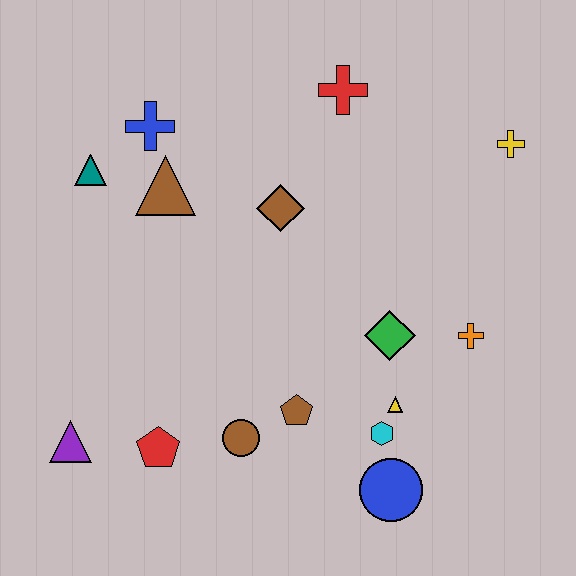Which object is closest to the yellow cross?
The red cross is closest to the yellow cross.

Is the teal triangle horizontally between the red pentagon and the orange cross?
No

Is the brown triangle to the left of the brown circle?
Yes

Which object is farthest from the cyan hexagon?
The teal triangle is farthest from the cyan hexagon.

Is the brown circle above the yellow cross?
No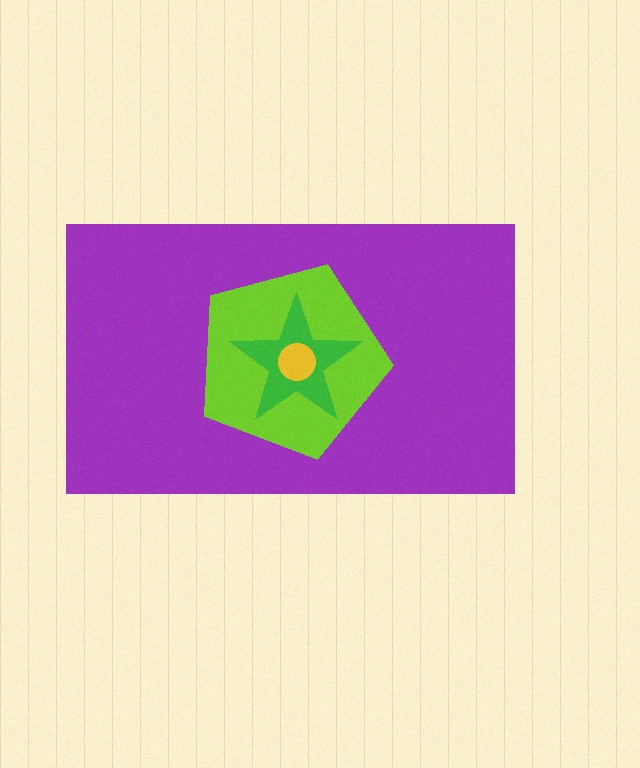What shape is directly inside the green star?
The yellow circle.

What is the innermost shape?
The yellow circle.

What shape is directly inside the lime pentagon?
The green star.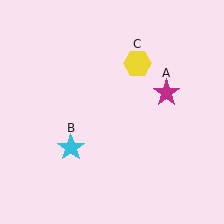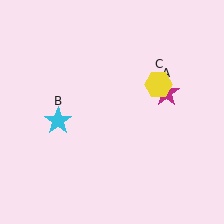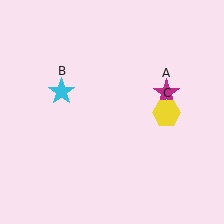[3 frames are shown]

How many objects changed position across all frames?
2 objects changed position: cyan star (object B), yellow hexagon (object C).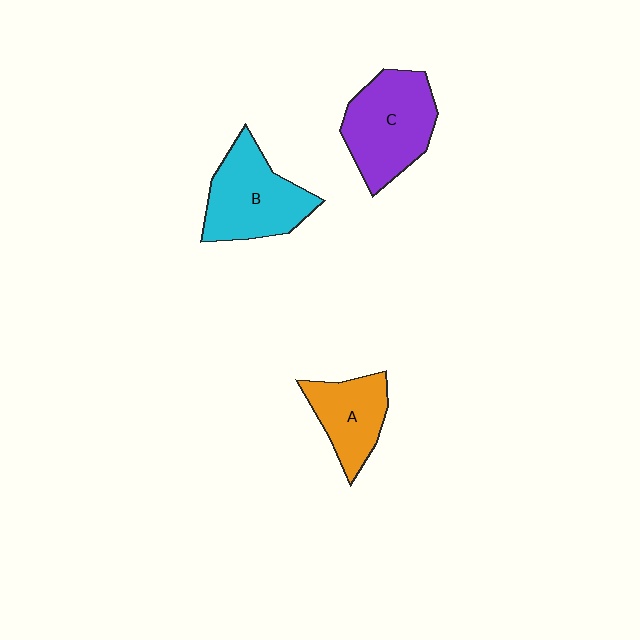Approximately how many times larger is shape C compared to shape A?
Approximately 1.5 times.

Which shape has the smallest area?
Shape A (orange).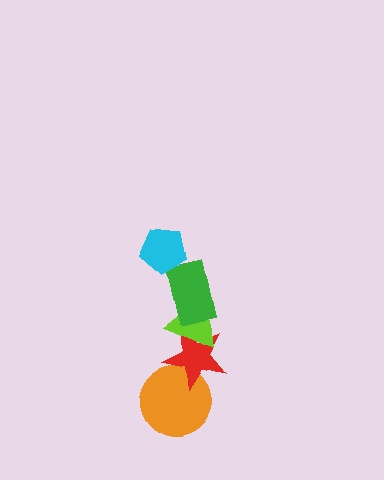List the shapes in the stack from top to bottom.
From top to bottom: the cyan pentagon, the green rectangle, the lime triangle, the red star, the orange circle.